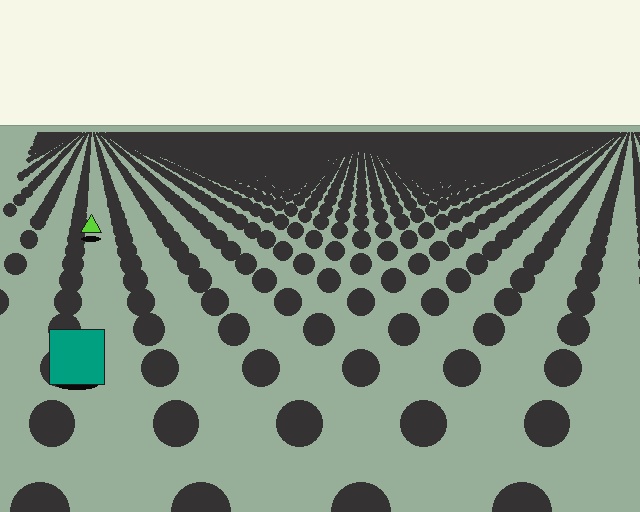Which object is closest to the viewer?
The teal square is closest. The texture marks near it are larger and more spread out.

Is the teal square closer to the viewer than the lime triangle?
Yes. The teal square is closer — you can tell from the texture gradient: the ground texture is coarser near it.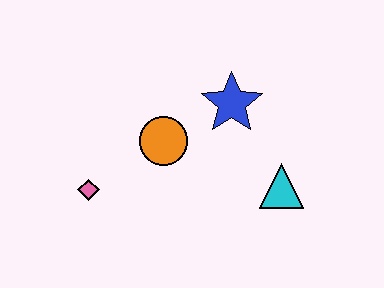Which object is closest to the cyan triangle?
The blue star is closest to the cyan triangle.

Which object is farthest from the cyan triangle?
The pink diamond is farthest from the cyan triangle.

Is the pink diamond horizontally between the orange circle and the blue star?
No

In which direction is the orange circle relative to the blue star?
The orange circle is to the left of the blue star.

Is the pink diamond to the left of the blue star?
Yes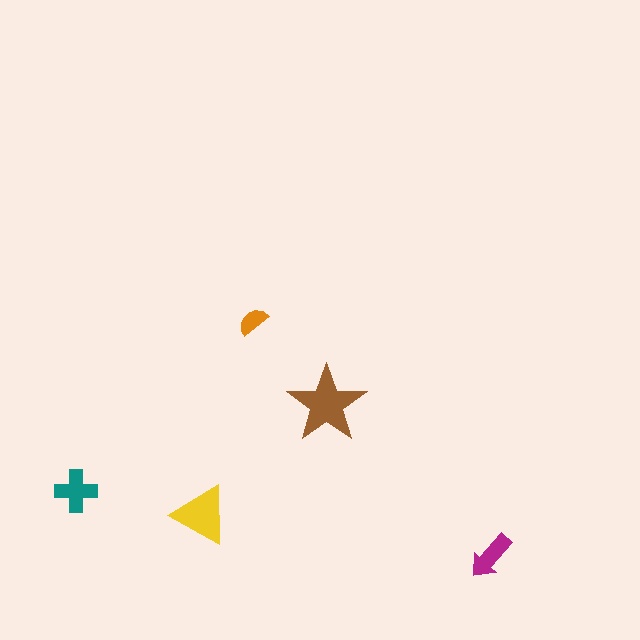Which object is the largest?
The brown star.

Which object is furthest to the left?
The teal cross is leftmost.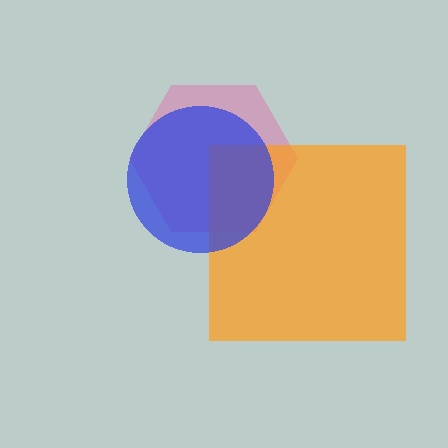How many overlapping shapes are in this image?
There are 3 overlapping shapes in the image.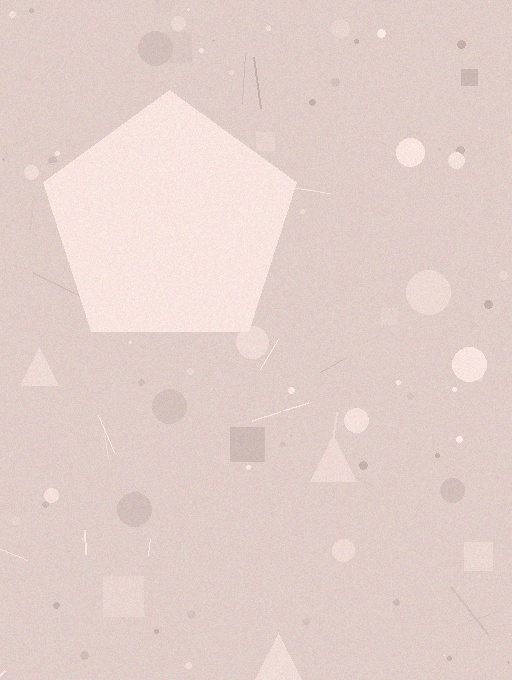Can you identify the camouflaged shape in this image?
The camouflaged shape is a pentagon.